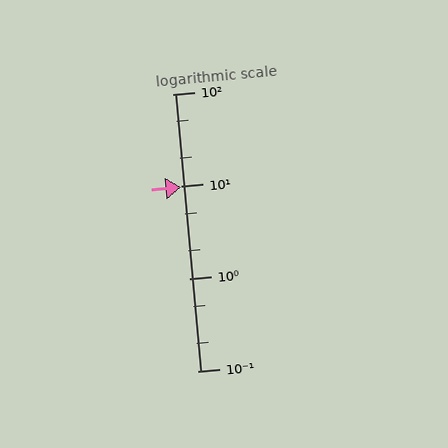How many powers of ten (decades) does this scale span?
The scale spans 3 decades, from 0.1 to 100.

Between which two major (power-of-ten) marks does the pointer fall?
The pointer is between 1 and 10.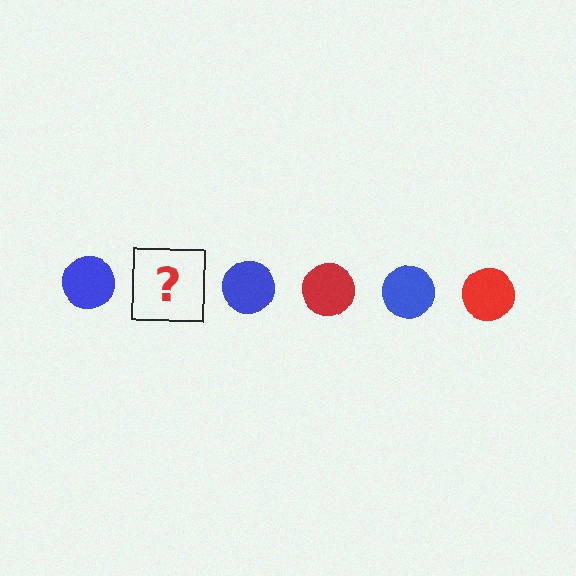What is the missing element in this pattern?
The missing element is a red circle.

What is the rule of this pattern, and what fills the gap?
The rule is that the pattern cycles through blue, red circles. The gap should be filled with a red circle.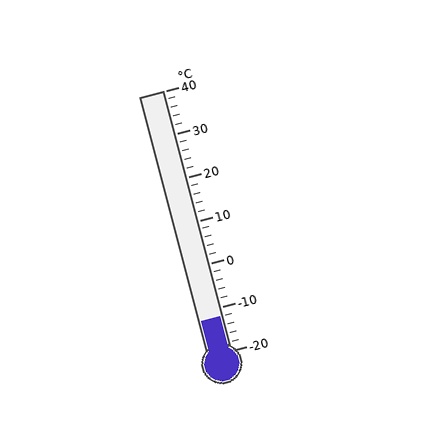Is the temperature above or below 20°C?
The temperature is below 20°C.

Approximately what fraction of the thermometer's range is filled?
The thermometer is filled to approximately 15% of its range.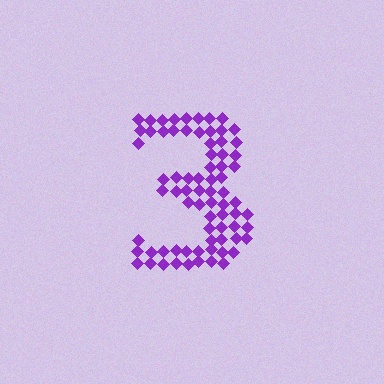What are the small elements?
The small elements are diamonds.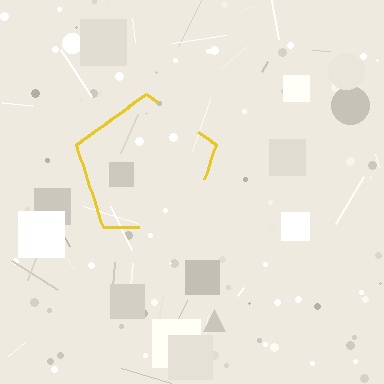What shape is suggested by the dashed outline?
The dashed outline suggests a pentagon.